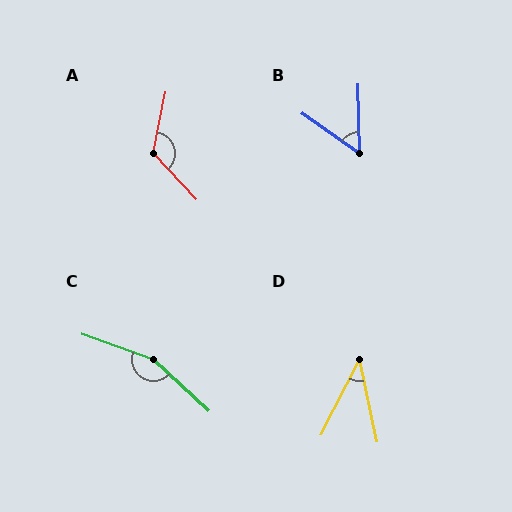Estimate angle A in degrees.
Approximately 125 degrees.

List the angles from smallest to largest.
D (39°), B (54°), A (125°), C (156°).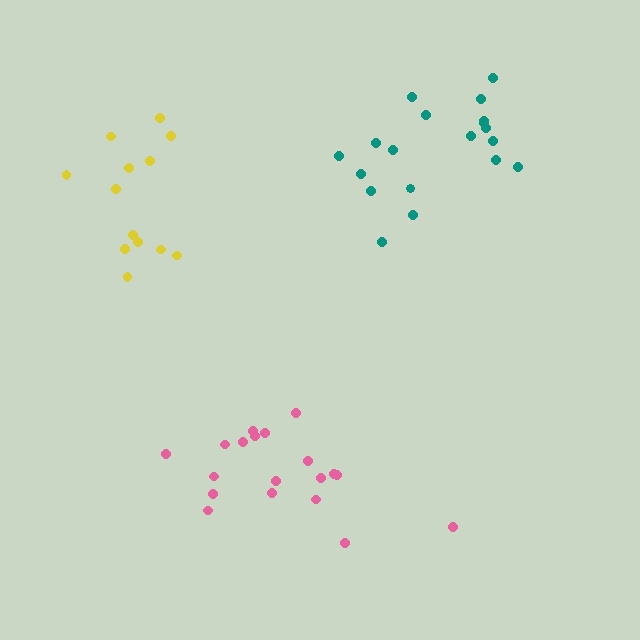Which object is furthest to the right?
The teal cluster is rightmost.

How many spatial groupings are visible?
There are 3 spatial groupings.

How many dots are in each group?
Group 1: 19 dots, Group 2: 19 dots, Group 3: 13 dots (51 total).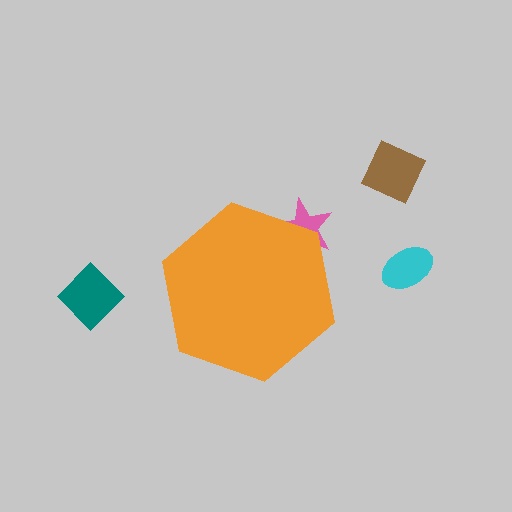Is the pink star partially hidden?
Yes, the pink star is partially hidden behind the orange hexagon.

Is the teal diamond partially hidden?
No, the teal diamond is fully visible.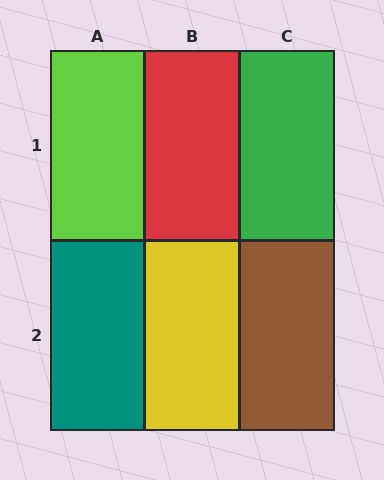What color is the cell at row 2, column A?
Teal.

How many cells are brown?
1 cell is brown.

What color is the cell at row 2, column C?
Brown.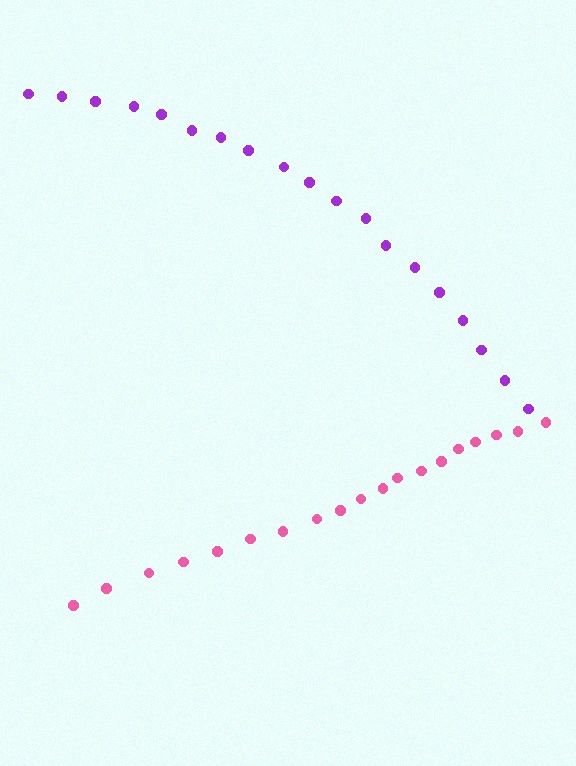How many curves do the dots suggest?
There are 2 distinct paths.